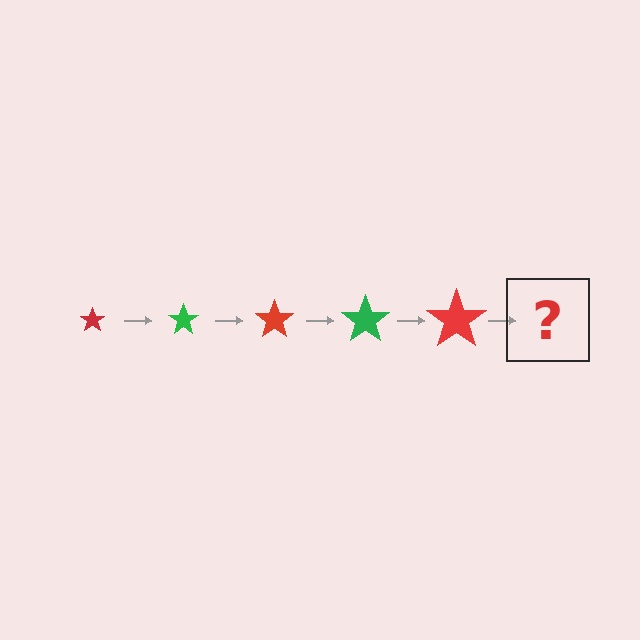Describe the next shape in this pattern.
It should be a green star, larger than the previous one.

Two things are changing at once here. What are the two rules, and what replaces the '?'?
The two rules are that the star grows larger each step and the color cycles through red and green. The '?' should be a green star, larger than the previous one.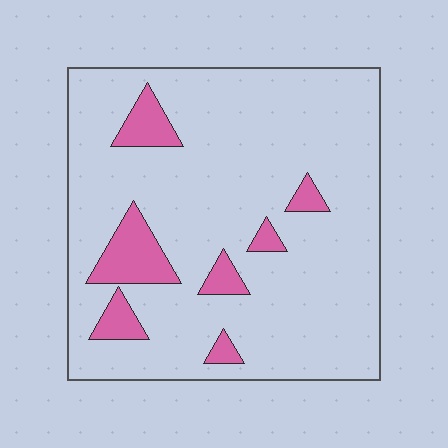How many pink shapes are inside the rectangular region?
7.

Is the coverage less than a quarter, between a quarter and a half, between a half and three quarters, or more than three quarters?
Less than a quarter.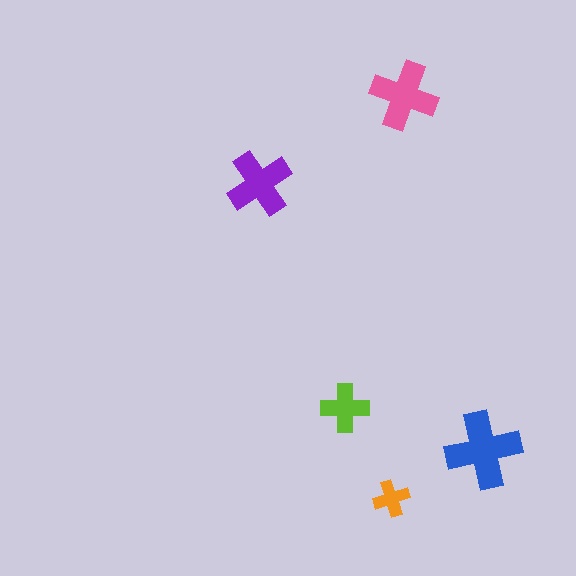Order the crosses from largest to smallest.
the blue one, the pink one, the purple one, the lime one, the orange one.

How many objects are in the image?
There are 5 objects in the image.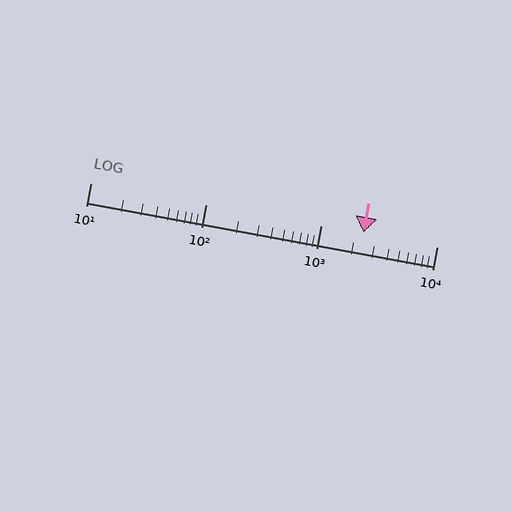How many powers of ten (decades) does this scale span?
The scale spans 3 decades, from 10 to 10000.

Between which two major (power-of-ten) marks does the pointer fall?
The pointer is between 1000 and 10000.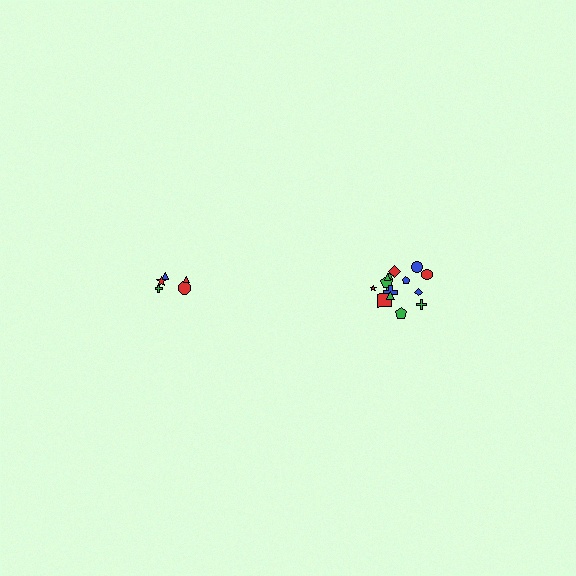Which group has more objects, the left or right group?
The right group.